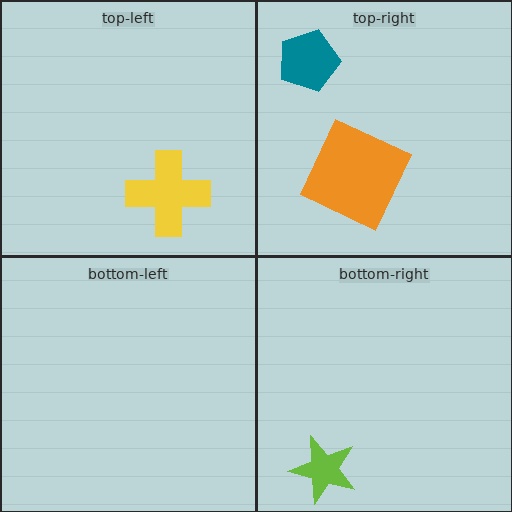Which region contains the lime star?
The bottom-right region.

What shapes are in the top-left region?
The yellow cross.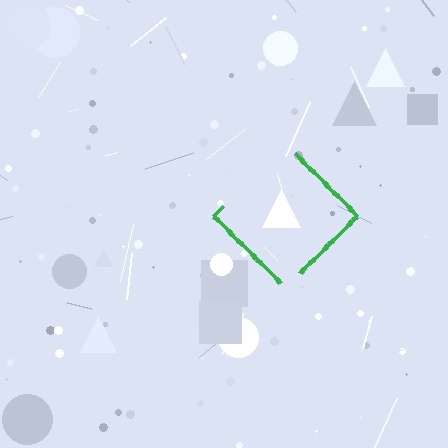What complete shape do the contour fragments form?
The contour fragments form a diamond.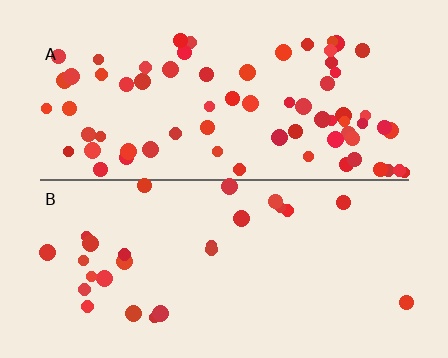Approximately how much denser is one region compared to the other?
Approximately 2.7× — region A over region B.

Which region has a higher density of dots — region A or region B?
A (the top).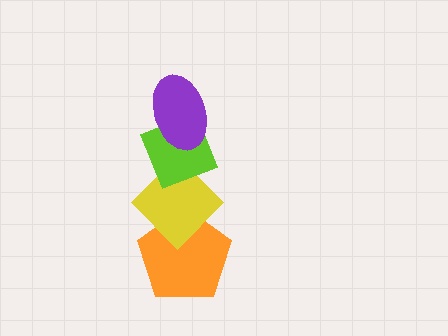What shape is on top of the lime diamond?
The purple ellipse is on top of the lime diamond.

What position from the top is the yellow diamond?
The yellow diamond is 3rd from the top.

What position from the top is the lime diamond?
The lime diamond is 2nd from the top.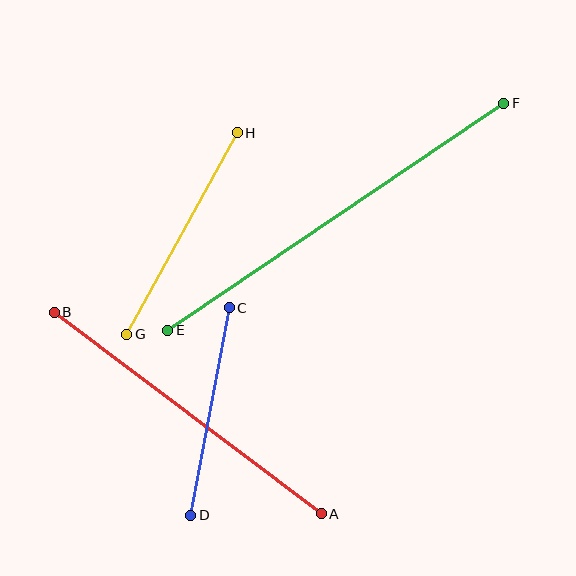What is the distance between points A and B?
The distance is approximately 334 pixels.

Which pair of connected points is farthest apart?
Points E and F are farthest apart.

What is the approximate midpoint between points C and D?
The midpoint is at approximately (210, 411) pixels.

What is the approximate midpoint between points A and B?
The midpoint is at approximately (188, 413) pixels.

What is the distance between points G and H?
The distance is approximately 230 pixels.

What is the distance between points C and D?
The distance is approximately 211 pixels.